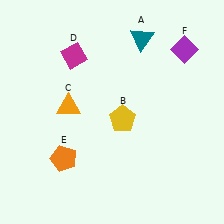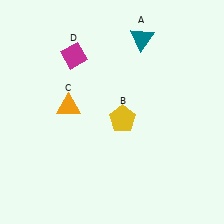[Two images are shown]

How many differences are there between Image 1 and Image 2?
There are 2 differences between the two images.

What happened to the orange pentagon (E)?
The orange pentagon (E) was removed in Image 2. It was in the bottom-left area of Image 1.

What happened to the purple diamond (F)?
The purple diamond (F) was removed in Image 2. It was in the top-right area of Image 1.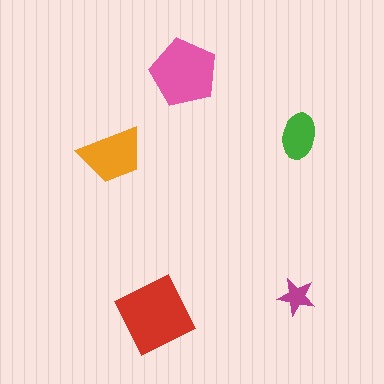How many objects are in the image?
There are 5 objects in the image.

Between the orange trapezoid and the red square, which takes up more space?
The red square.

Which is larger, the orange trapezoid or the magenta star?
The orange trapezoid.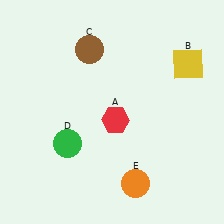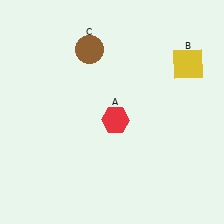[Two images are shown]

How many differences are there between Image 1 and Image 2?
There are 2 differences between the two images.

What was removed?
The orange circle (E), the green circle (D) were removed in Image 2.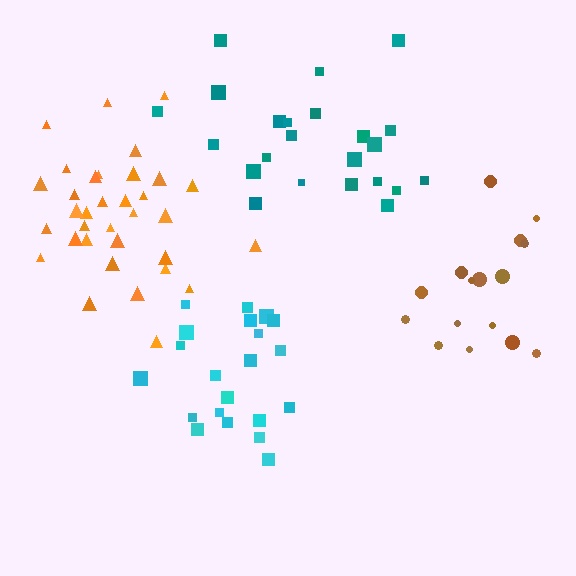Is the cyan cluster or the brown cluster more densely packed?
Cyan.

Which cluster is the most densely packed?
Orange.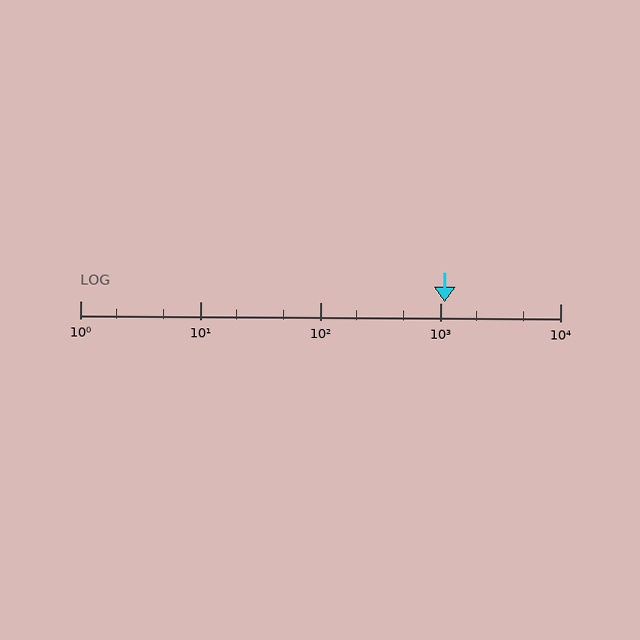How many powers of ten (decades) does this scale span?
The scale spans 4 decades, from 1 to 10000.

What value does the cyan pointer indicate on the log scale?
The pointer indicates approximately 1100.